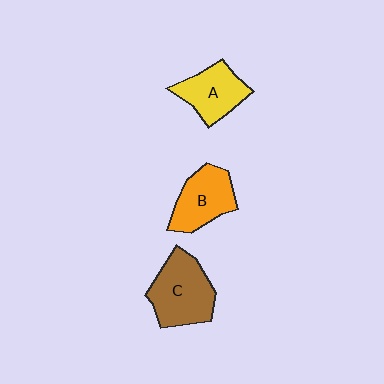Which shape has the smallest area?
Shape A (yellow).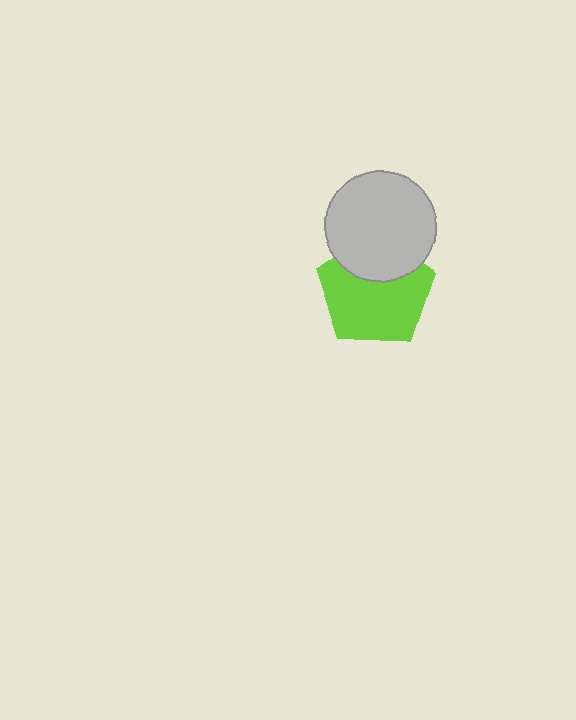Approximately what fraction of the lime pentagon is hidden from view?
Roughly 31% of the lime pentagon is hidden behind the light gray circle.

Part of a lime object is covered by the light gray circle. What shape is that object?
It is a pentagon.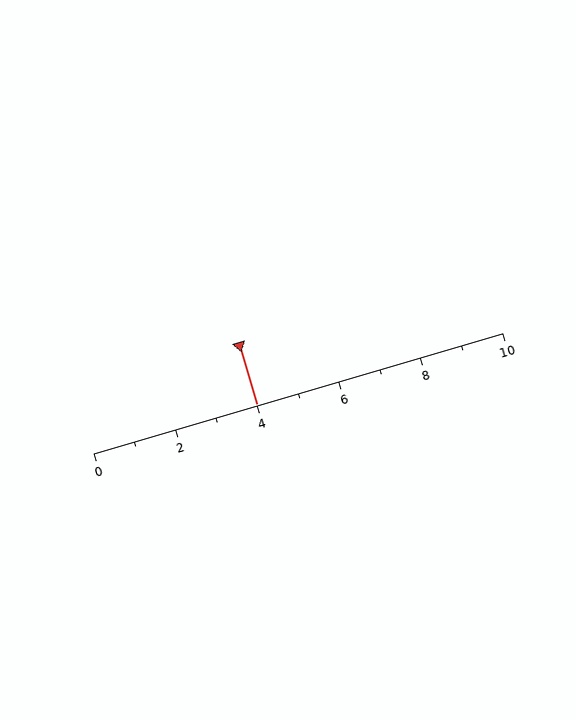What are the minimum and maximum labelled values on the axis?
The axis runs from 0 to 10.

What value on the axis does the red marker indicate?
The marker indicates approximately 4.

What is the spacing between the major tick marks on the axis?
The major ticks are spaced 2 apart.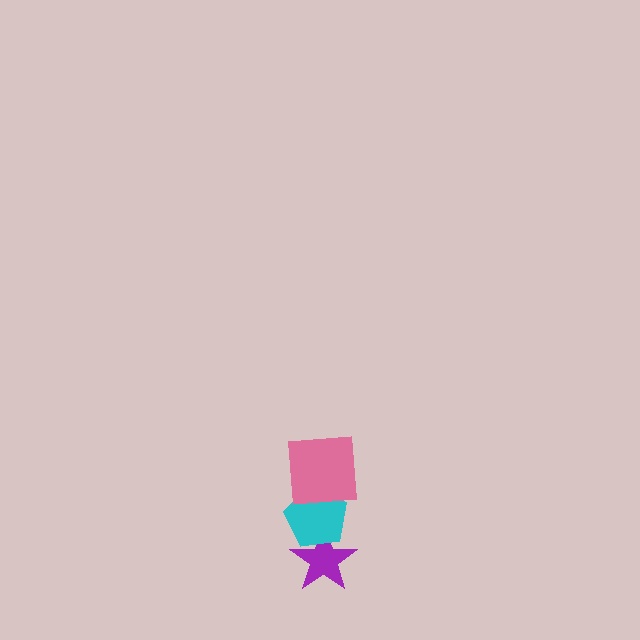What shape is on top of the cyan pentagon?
The pink square is on top of the cyan pentagon.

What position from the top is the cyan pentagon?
The cyan pentagon is 2nd from the top.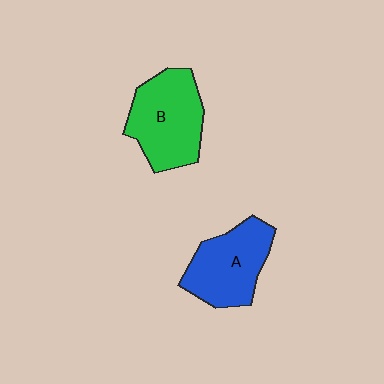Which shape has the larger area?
Shape B (green).